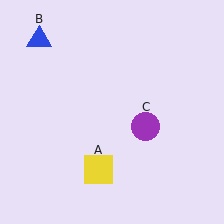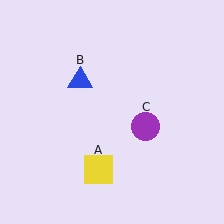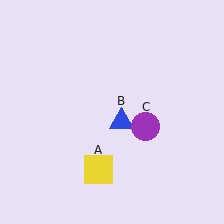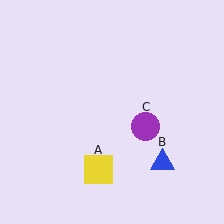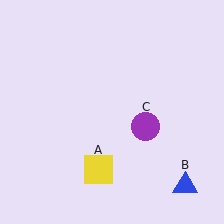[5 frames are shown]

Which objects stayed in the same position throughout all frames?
Yellow square (object A) and purple circle (object C) remained stationary.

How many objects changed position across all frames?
1 object changed position: blue triangle (object B).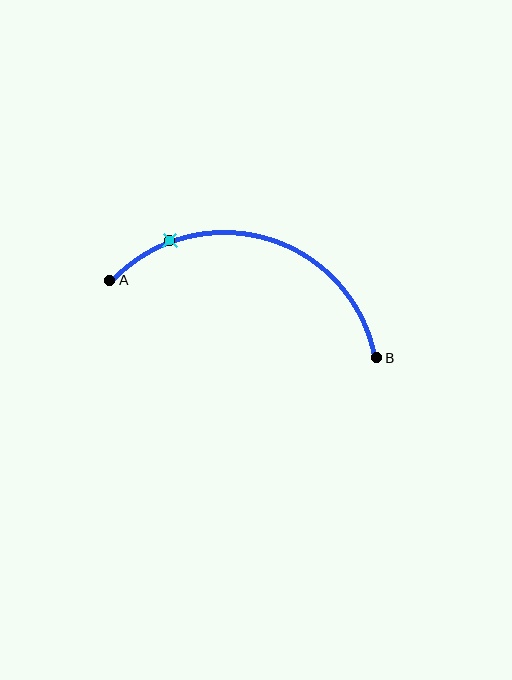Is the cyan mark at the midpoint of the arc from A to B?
No. The cyan mark lies on the arc but is closer to endpoint A. The arc midpoint would be at the point on the curve equidistant along the arc from both A and B.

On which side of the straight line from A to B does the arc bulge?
The arc bulges above the straight line connecting A and B.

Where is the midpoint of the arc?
The arc midpoint is the point on the curve farthest from the straight line joining A and B. It sits above that line.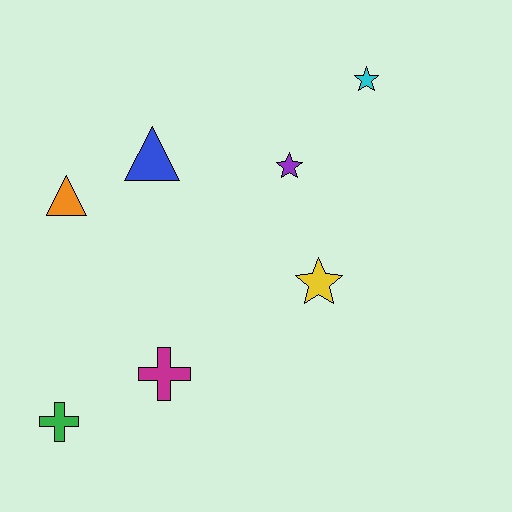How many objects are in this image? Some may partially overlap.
There are 7 objects.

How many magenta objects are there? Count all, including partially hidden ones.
There is 1 magenta object.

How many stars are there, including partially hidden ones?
There are 3 stars.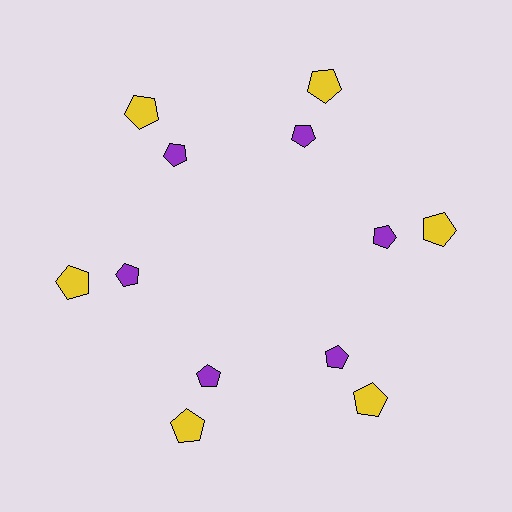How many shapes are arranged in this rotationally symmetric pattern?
There are 12 shapes, arranged in 6 groups of 2.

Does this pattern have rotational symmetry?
Yes, this pattern has 6-fold rotational symmetry. It looks the same after rotating 60 degrees around the center.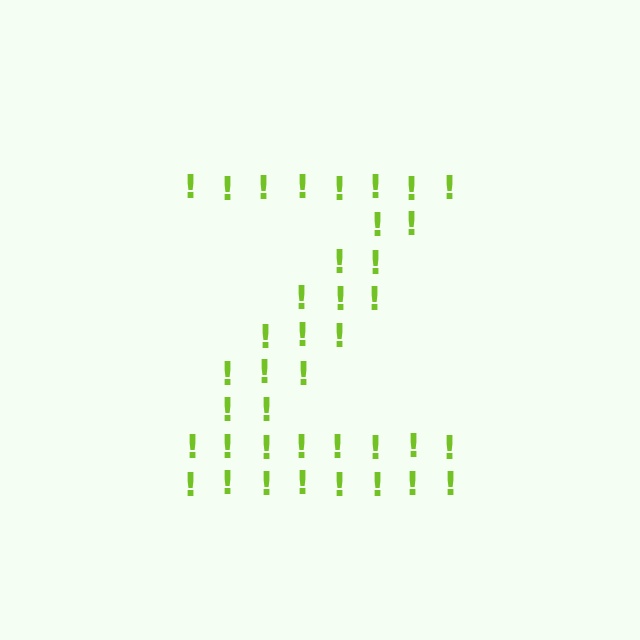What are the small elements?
The small elements are exclamation marks.